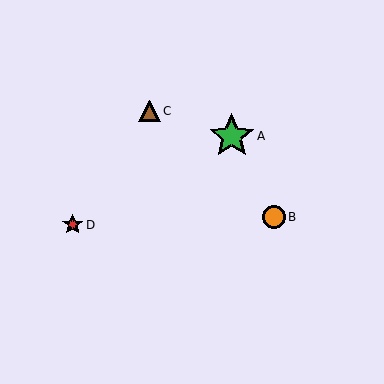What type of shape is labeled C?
Shape C is a brown triangle.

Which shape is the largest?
The green star (labeled A) is the largest.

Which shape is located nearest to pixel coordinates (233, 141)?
The green star (labeled A) at (232, 136) is nearest to that location.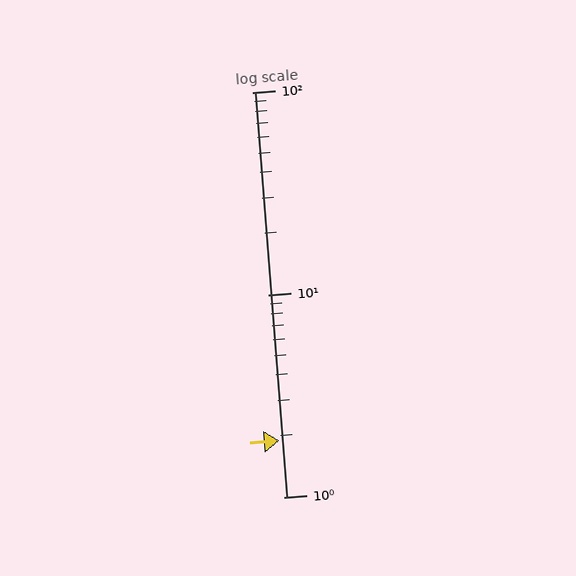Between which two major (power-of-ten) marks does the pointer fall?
The pointer is between 1 and 10.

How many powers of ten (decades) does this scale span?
The scale spans 2 decades, from 1 to 100.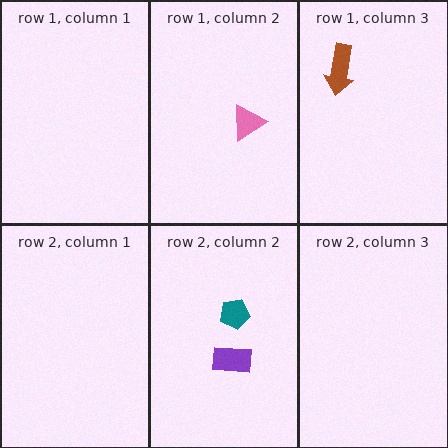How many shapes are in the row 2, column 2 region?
2.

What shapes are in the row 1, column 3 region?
The brown arrow.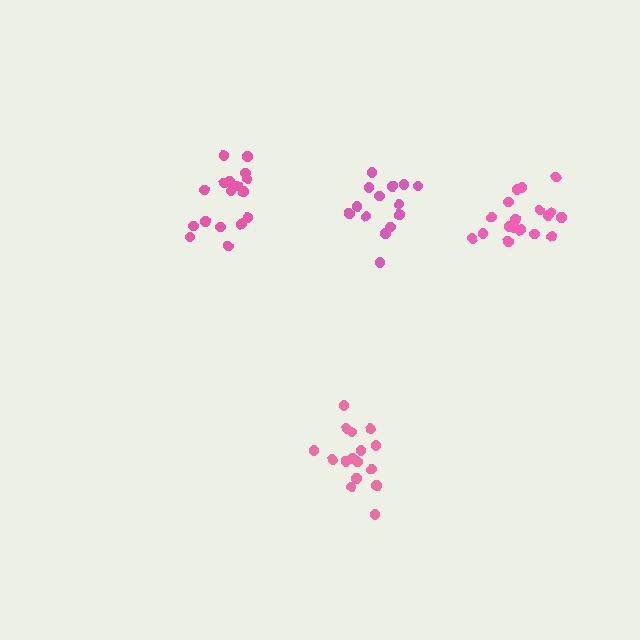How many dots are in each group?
Group 1: 18 dots, Group 2: 16 dots, Group 3: 17 dots, Group 4: 14 dots (65 total).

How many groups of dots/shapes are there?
There are 4 groups.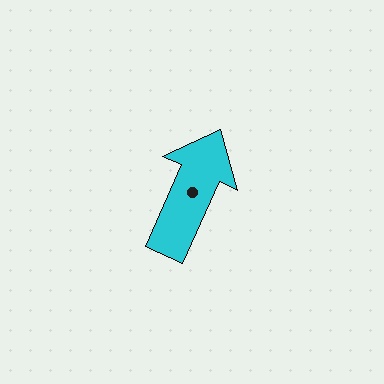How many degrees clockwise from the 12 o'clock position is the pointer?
Approximately 24 degrees.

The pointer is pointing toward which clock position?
Roughly 1 o'clock.